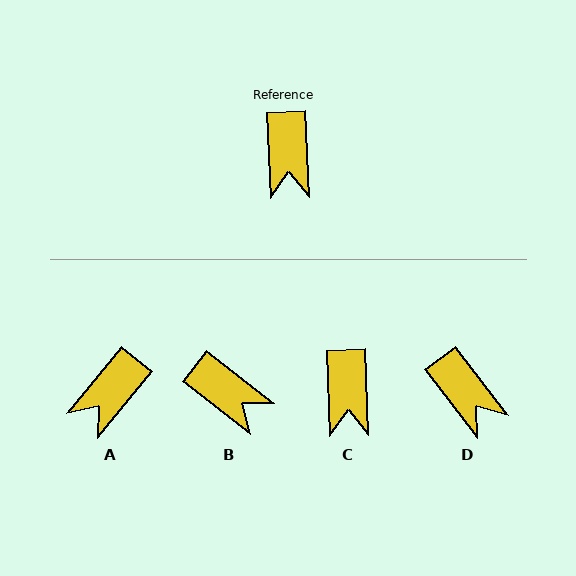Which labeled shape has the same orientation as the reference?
C.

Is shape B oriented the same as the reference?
No, it is off by about 50 degrees.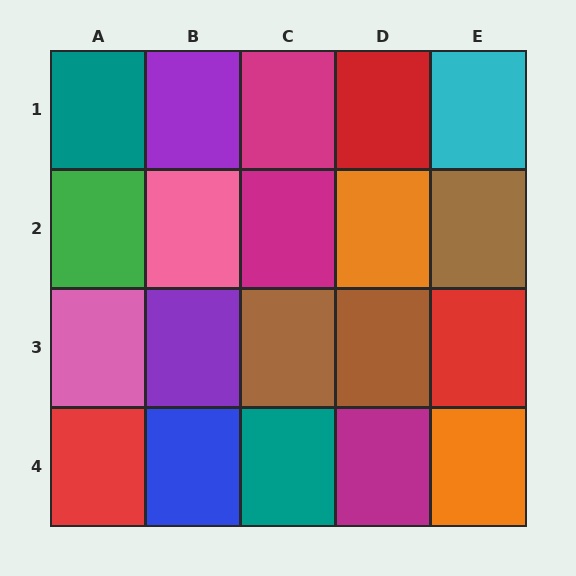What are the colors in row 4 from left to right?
Red, blue, teal, magenta, orange.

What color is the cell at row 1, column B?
Purple.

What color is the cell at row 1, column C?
Magenta.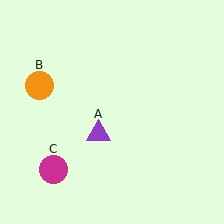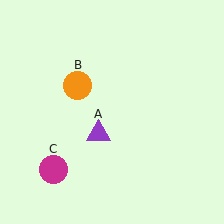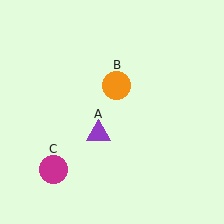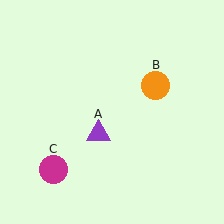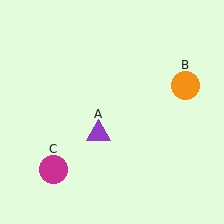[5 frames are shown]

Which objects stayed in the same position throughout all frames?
Purple triangle (object A) and magenta circle (object C) remained stationary.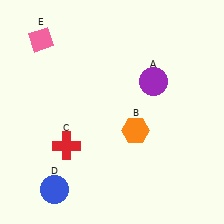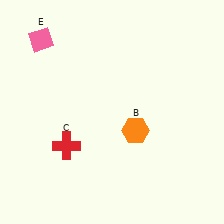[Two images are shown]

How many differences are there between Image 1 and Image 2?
There are 2 differences between the two images.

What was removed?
The purple circle (A), the blue circle (D) were removed in Image 2.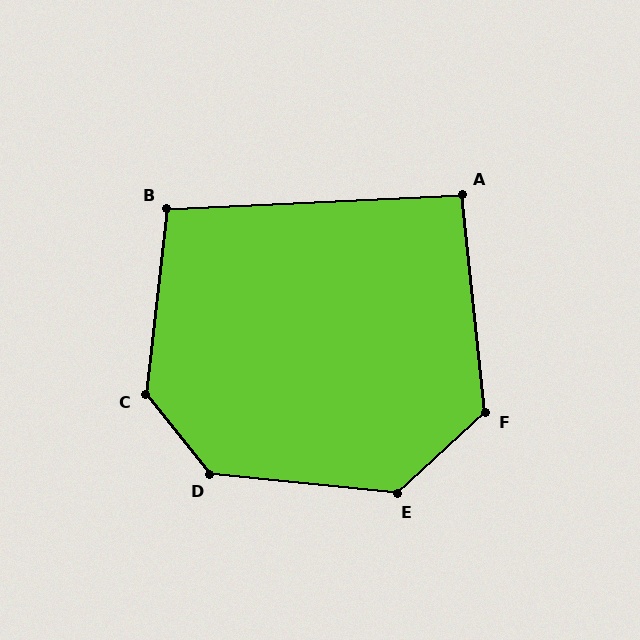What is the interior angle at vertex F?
Approximately 126 degrees (obtuse).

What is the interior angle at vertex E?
Approximately 132 degrees (obtuse).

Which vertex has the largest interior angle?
C, at approximately 135 degrees.